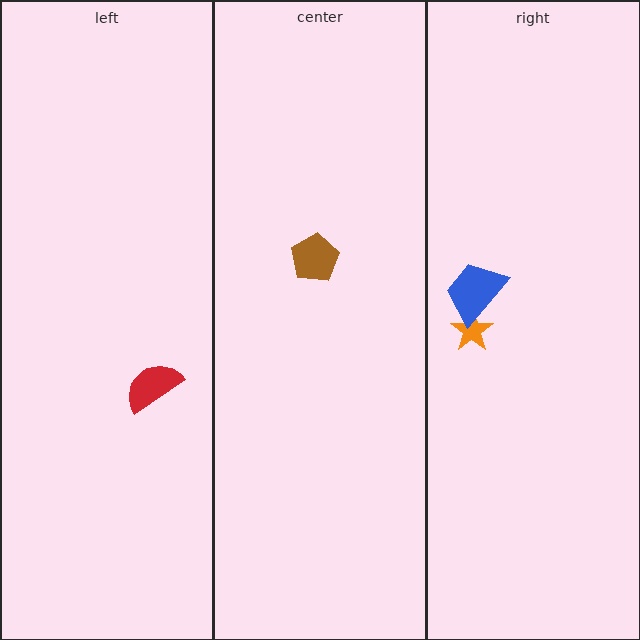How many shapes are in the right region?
2.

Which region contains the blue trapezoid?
The right region.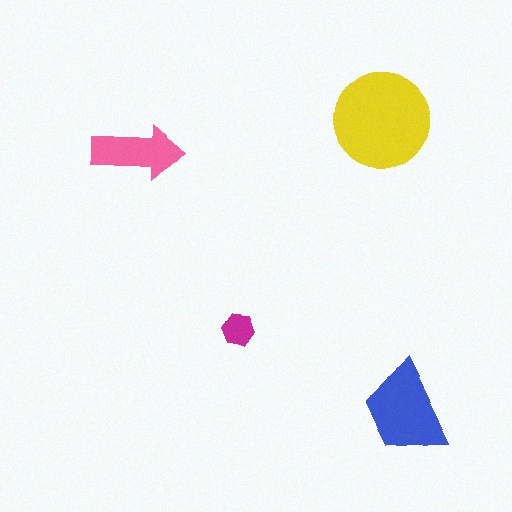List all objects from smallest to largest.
The magenta hexagon, the pink arrow, the blue trapezoid, the yellow circle.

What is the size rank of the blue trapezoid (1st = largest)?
2nd.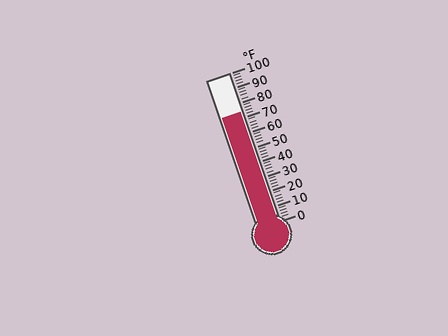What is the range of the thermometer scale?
The thermometer scale ranges from 0°F to 100°F.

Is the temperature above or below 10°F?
The temperature is above 10°F.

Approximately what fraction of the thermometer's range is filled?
The thermometer is filled to approximately 75% of its range.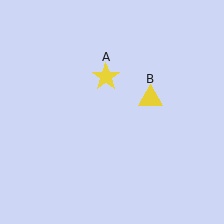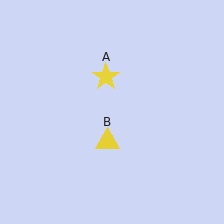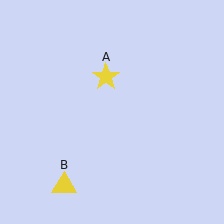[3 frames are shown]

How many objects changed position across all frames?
1 object changed position: yellow triangle (object B).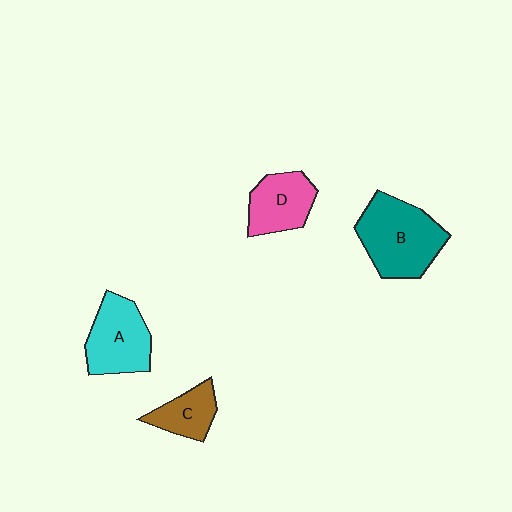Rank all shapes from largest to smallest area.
From largest to smallest: B (teal), A (cyan), D (pink), C (brown).